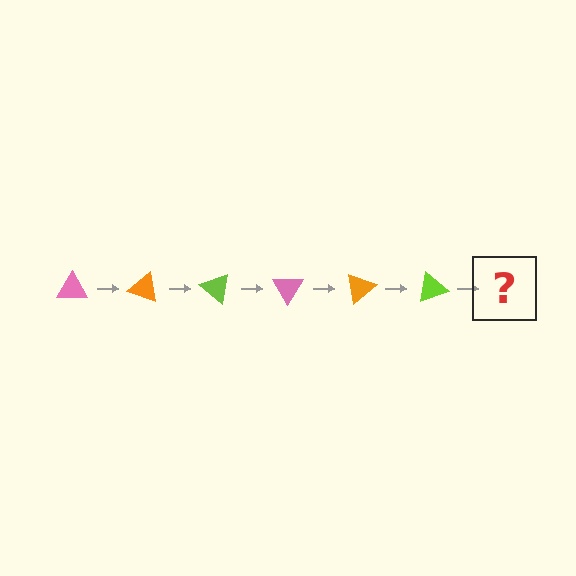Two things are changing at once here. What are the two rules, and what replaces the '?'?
The two rules are that it rotates 20 degrees each step and the color cycles through pink, orange, and lime. The '?' should be a pink triangle, rotated 120 degrees from the start.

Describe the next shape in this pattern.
It should be a pink triangle, rotated 120 degrees from the start.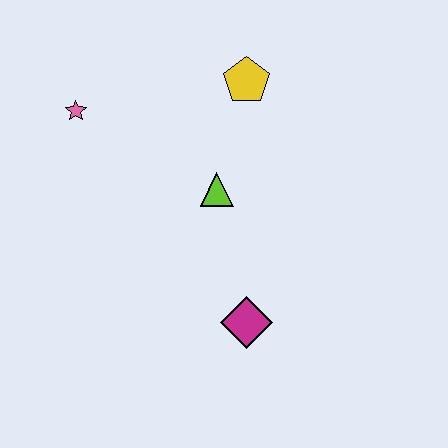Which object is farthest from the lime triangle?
The pink star is farthest from the lime triangle.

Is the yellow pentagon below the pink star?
No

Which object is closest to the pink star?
The lime triangle is closest to the pink star.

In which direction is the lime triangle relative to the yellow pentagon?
The lime triangle is below the yellow pentagon.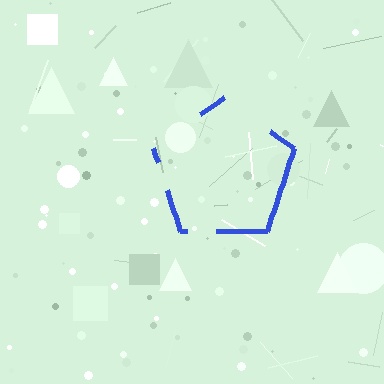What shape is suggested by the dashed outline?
The dashed outline suggests a pentagon.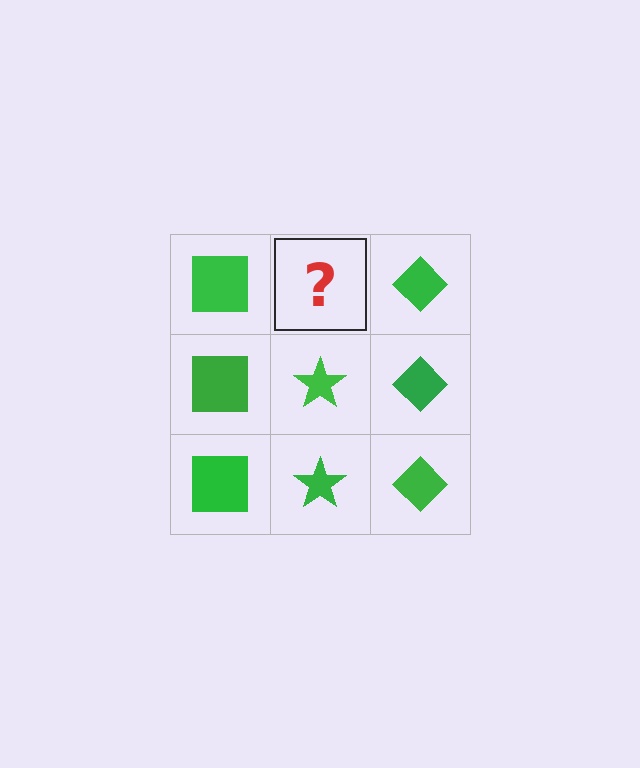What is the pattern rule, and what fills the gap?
The rule is that each column has a consistent shape. The gap should be filled with a green star.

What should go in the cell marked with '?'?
The missing cell should contain a green star.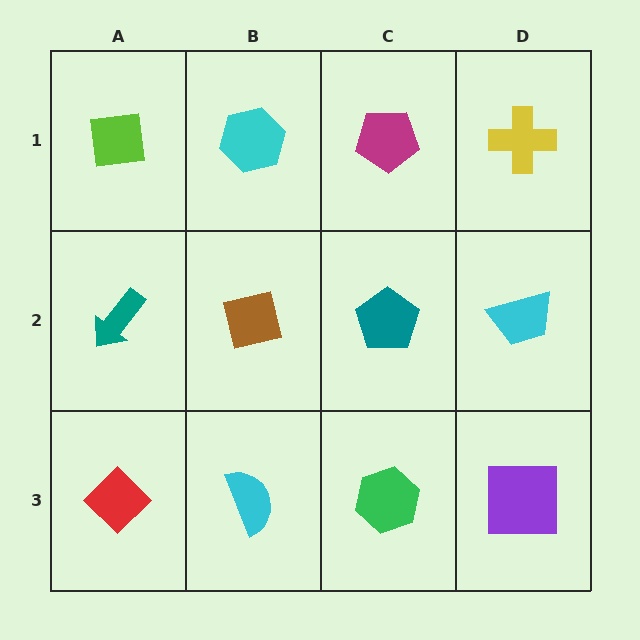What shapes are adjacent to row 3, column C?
A teal pentagon (row 2, column C), a cyan semicircle (row 3, column B), a purple square (row 3, column D).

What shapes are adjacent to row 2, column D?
A yellow cross (row 1, column D), a purple square (row 3, column D), a teal pentagon (row 2, column C).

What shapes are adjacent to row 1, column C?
A teal pentagon (row 2, column C), a cyan hexagon (row 1, column B), a yellow cross (row 1, column D).